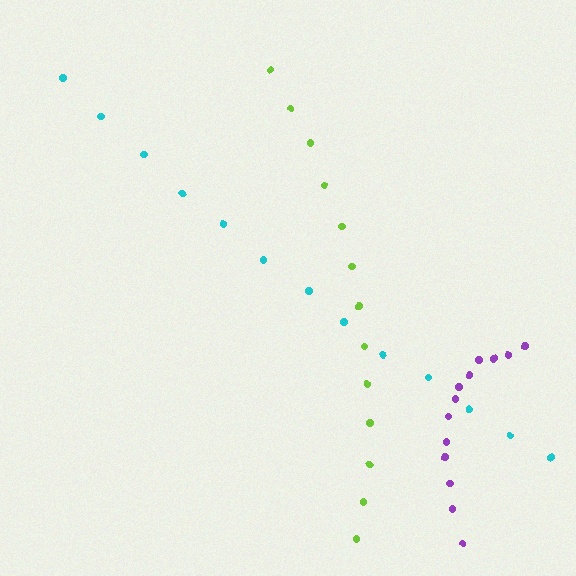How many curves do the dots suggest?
There are 3 distinct paths.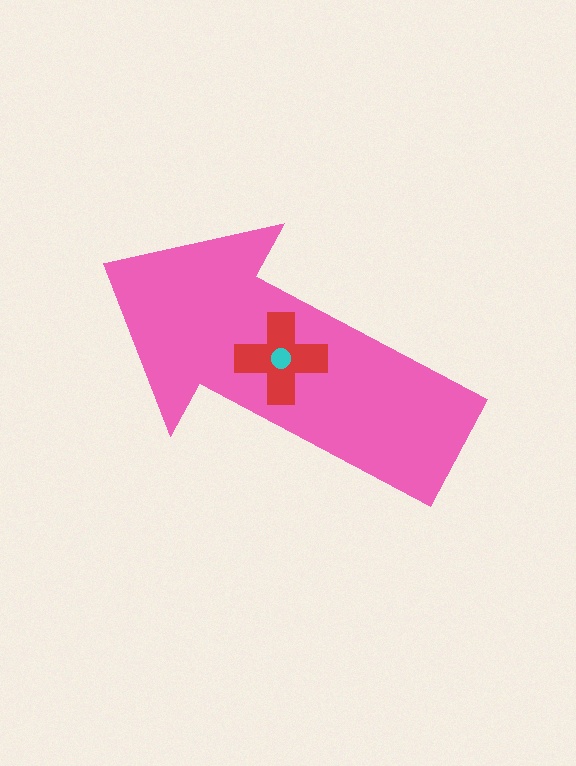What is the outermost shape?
The pink arrow.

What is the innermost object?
The cyan circle.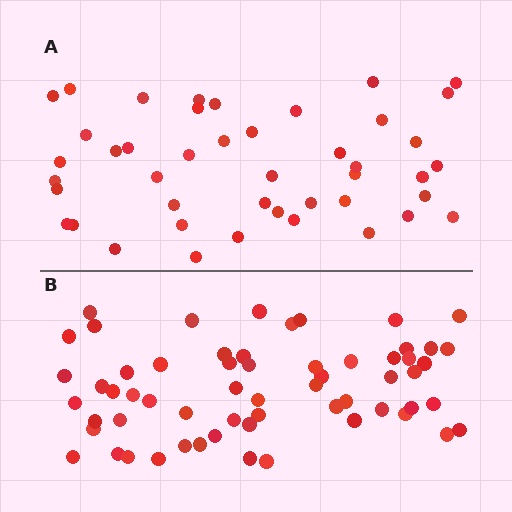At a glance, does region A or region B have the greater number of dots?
Region B (the bottom region) has more dots.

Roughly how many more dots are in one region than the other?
Region B has approximately 15 more dots than region A.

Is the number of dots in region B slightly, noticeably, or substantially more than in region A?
Region B has noticeably more, but not dramatically so. The ratio is roughly 1.4 to 1.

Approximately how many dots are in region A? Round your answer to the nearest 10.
About 40 dots. (The exact count is 44, which rounds to 40.)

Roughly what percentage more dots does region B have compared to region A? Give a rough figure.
About 35% more.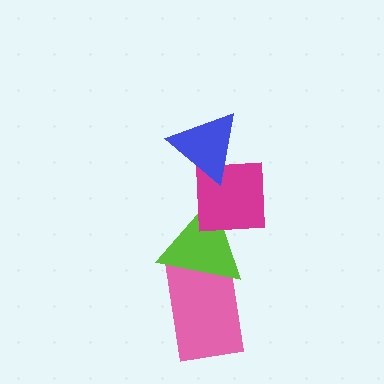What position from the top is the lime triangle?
The lime triangle is 3rd from the top.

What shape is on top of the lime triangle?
The magenta square is on top of the lime triangle.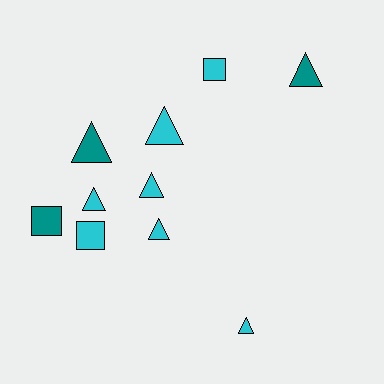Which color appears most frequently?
Cyan, with 7 objects.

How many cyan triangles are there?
There are 5 cyan triangles.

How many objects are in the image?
There are 10 objects.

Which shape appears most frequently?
Triangle, with 7 objects.